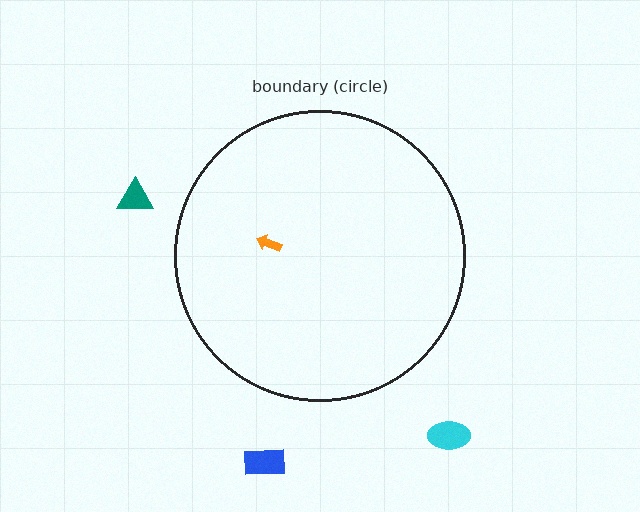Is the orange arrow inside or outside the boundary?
Inside.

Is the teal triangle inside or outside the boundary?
Outside.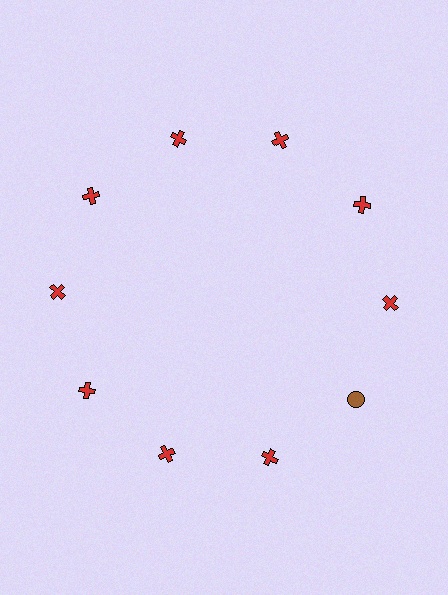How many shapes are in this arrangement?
There are 10 shapes arranged in a ring pattern.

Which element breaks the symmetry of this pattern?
The brown circle at roughly the 4 o'clock position breaks the symmetry. All other shapes are red crosses.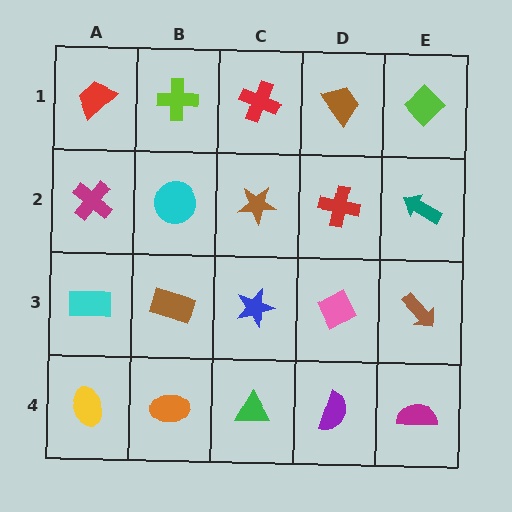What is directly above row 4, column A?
A cyan rectangle.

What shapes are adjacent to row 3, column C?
A brown star (row 2, column C), a green triangle (row 4, column C), a brown rectangle (row 3, column B), a pink diamond (row 3, column D).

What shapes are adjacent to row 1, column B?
A cyan circle (row 2, column B), a red trapezoid (row 1, column A), a red cross (row 1, column C).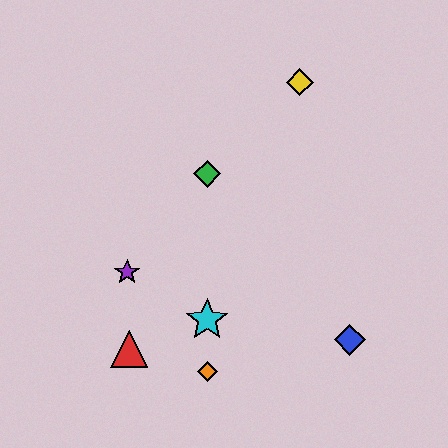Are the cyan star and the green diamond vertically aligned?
Yes, both are at x≈207.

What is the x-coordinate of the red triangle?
The red triangle is at x≈129.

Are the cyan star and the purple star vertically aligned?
No, the cyan star is at x≈207 and the purple star is at x≈127.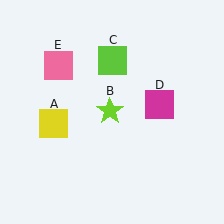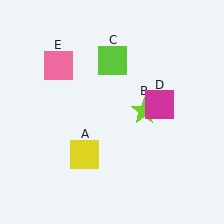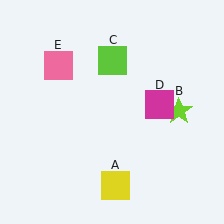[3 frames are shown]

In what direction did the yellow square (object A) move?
The yellow square (object A) moved down and to the right.